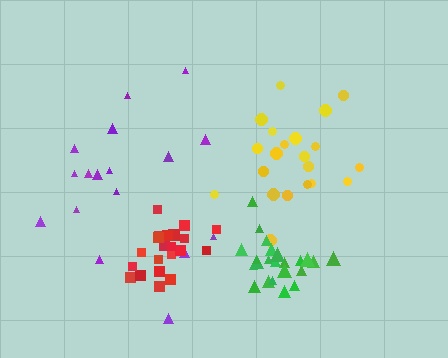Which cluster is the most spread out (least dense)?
Purple.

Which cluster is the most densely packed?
Green.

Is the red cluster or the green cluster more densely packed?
Green.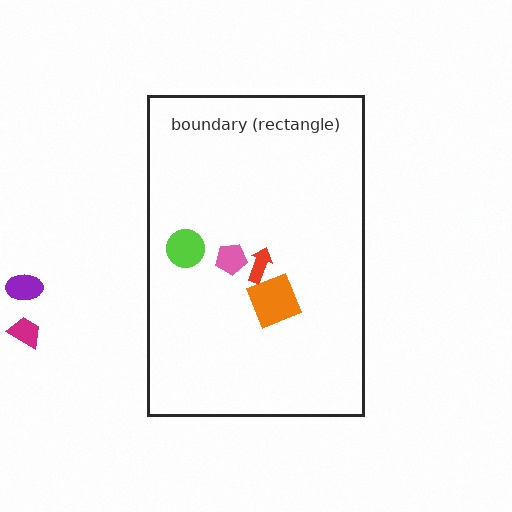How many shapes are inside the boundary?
4 inside, 2 outside.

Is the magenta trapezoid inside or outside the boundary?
Outside.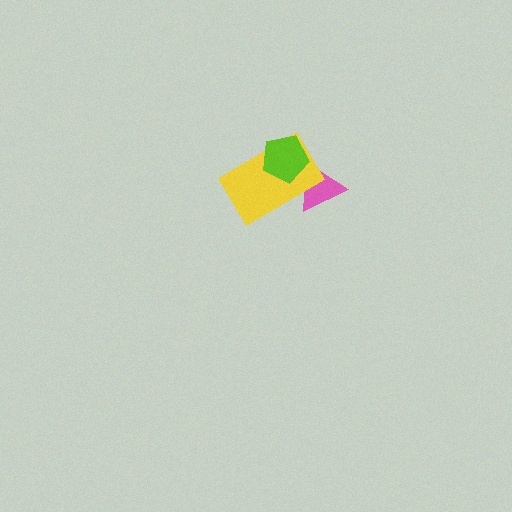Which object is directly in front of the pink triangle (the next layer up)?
The yellow rectangle is directly in front of the pink triangle.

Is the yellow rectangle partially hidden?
Yes, it is partially covered by another shape.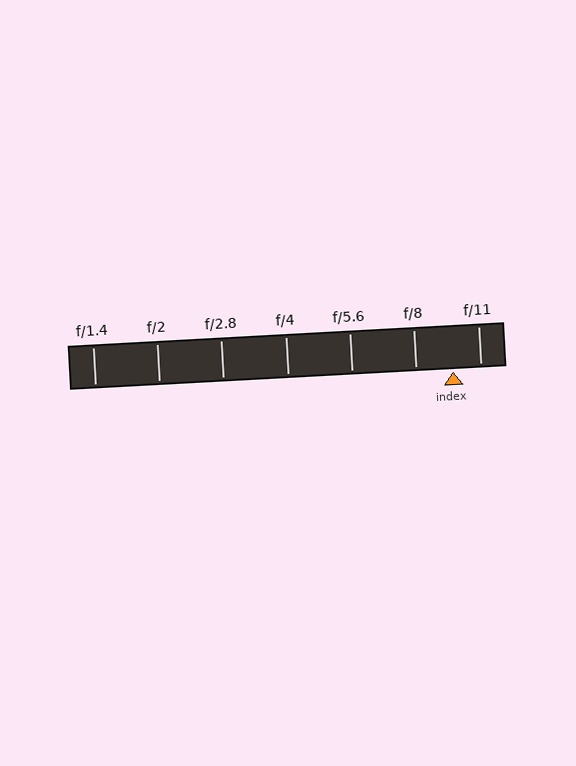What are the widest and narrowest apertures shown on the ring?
The widest aperture shown is f/1.4 and the narrowest is f/11.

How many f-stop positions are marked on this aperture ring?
There are 7 f-stop positions marked.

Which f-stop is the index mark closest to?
The index mark is closest to f/11.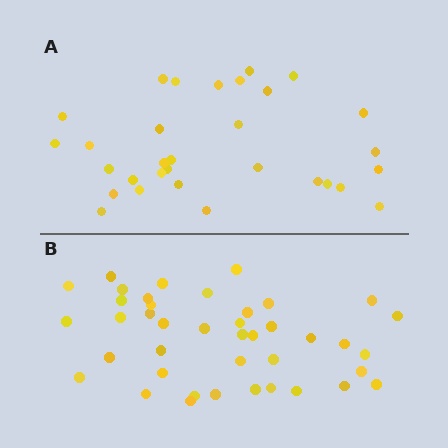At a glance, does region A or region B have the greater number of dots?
Region B (the bottom region) has more dots.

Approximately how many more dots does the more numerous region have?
Region B has roughly 10 or so more dots than region A.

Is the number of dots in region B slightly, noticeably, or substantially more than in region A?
Region B has noticeably more, but not dramatically so. The ratio is roughly 1.3 to 1.